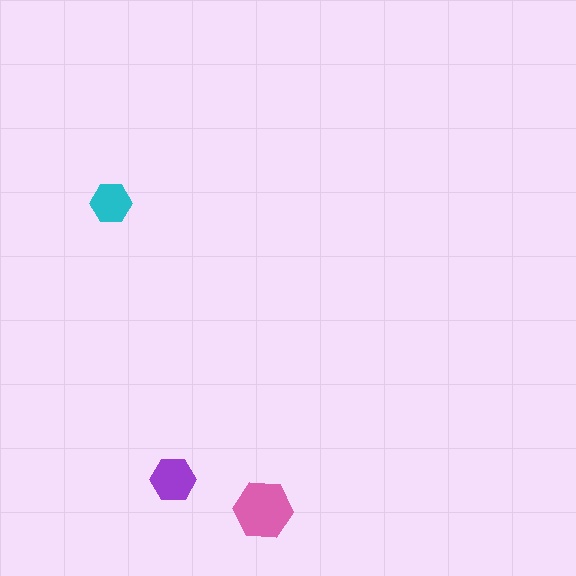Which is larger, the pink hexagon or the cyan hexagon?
The pink one.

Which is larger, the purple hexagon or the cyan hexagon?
The purple one.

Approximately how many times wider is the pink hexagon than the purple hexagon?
About 1.5 times wider.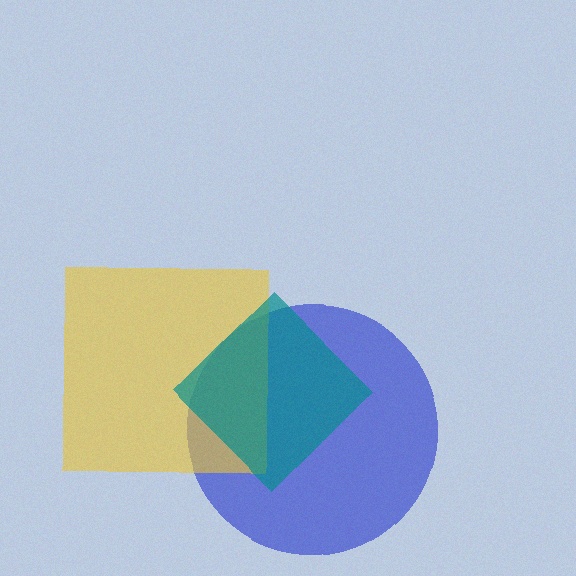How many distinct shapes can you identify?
There are 3 distinct shapes: a blue circle, a yellow square, a teal diamond.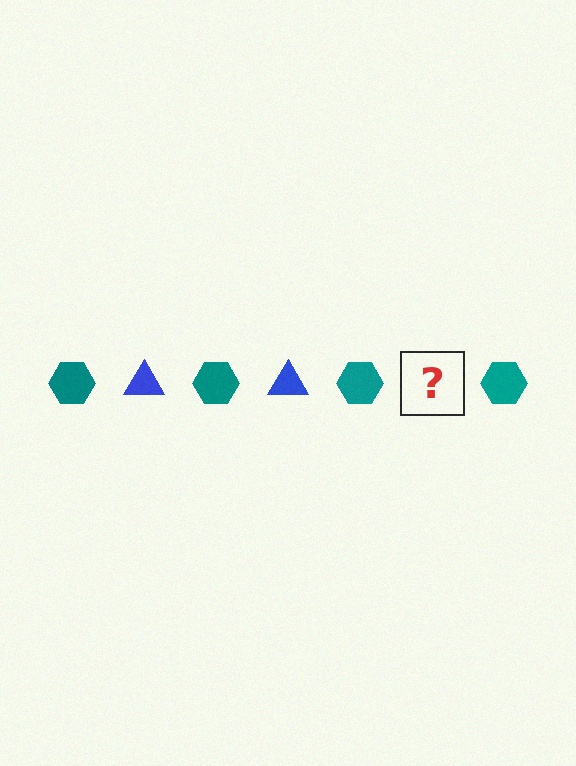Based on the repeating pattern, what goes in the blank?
The blank should be a blue triangle.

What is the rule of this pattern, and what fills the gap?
The rule is that the pattern alternates between teal hexagon and blue triangle. The gap should be filled with a blue triangle.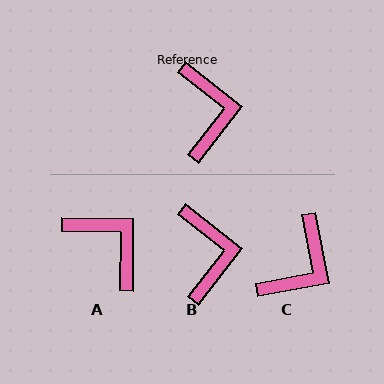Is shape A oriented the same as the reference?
No, it is off by about 38 degrees.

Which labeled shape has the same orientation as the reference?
B.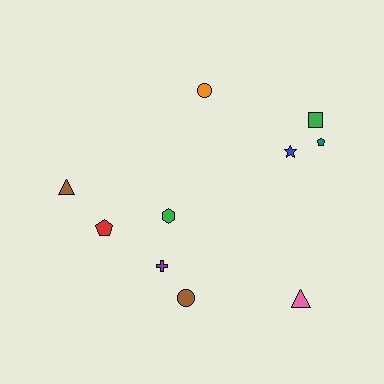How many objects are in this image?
There are 10 objects.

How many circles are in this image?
There are 2 circles.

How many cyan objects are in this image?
There are no cyan objects.